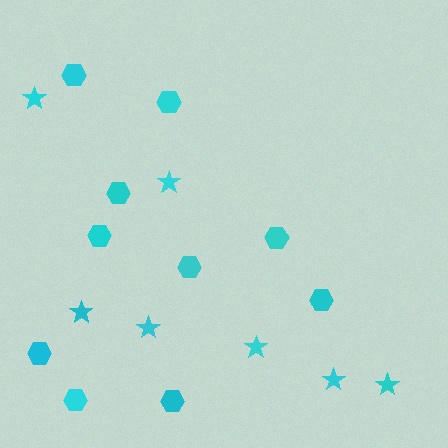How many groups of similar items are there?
There are 2 groups: one group of stars (7) and one group of hexagons (10).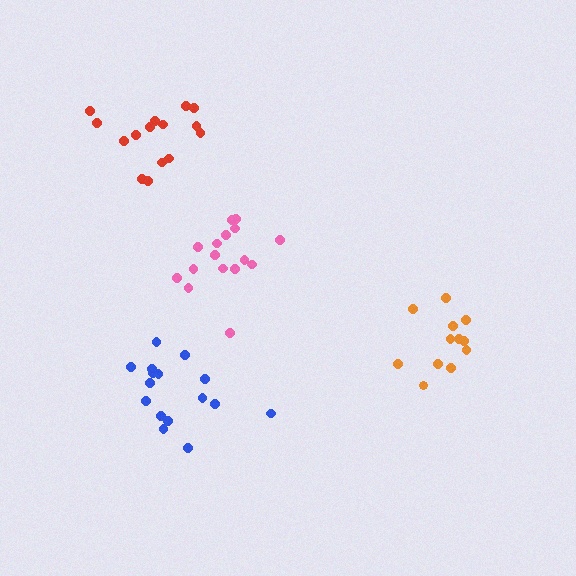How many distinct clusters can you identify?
There are 4 distinct clusters.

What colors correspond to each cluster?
The clusters are colored: pink, blue, red, orange.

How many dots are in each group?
Group 1: 16 dots, Group 2: 16 dots, Group 3: 15 dots, Group 4: 12 dots (59 total).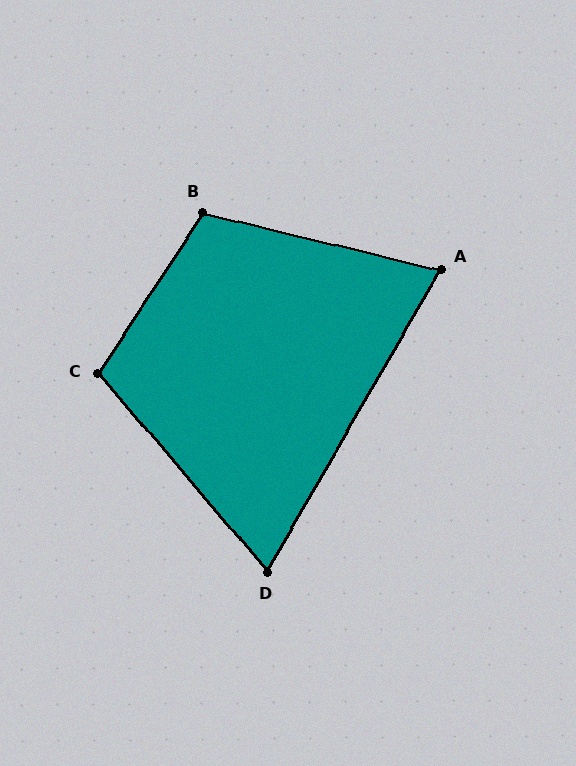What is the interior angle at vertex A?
Approximately 74 degrees (acute).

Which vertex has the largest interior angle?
B, at approximately 110 degrees.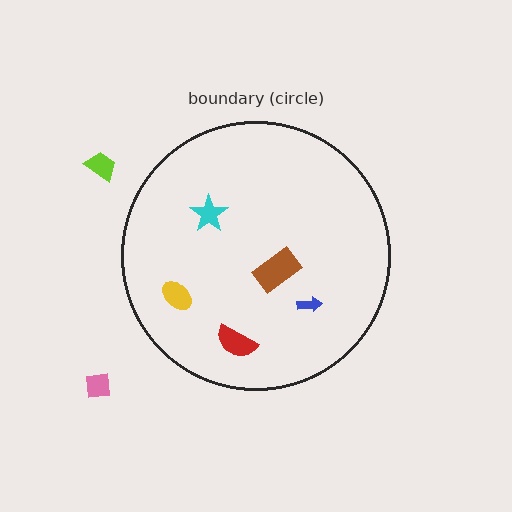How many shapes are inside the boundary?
5 inside, 2 outside.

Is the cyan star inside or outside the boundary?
Inside.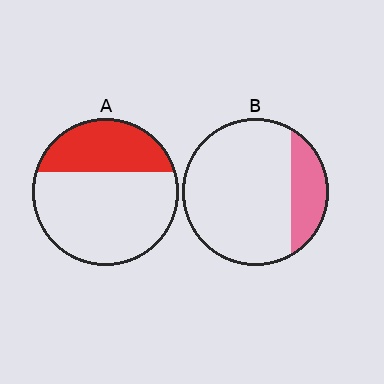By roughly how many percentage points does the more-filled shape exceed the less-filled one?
By roughly 15 percentage points (A over B).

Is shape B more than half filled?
No.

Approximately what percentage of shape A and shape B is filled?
A is approximately 35% and B is approximately 20%.